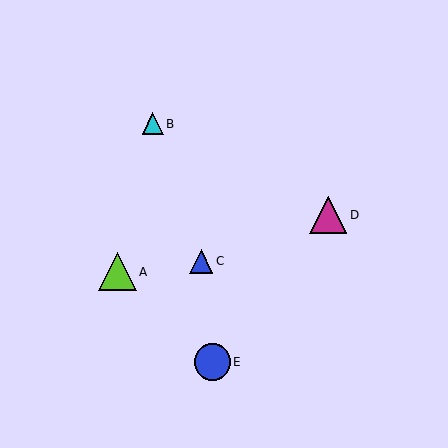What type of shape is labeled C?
Shape C is a blue triangle.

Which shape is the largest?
The lime triangle (labeled A) is the largest.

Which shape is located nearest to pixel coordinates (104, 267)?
The lime triangle (labeled A) at (117, 272) is nearest to that location.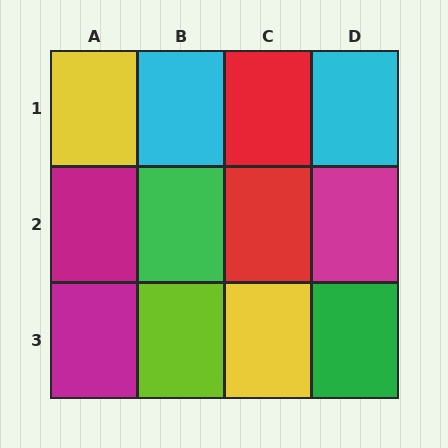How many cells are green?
2 cells are green.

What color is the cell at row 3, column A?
Magenta.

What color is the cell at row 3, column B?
Lime.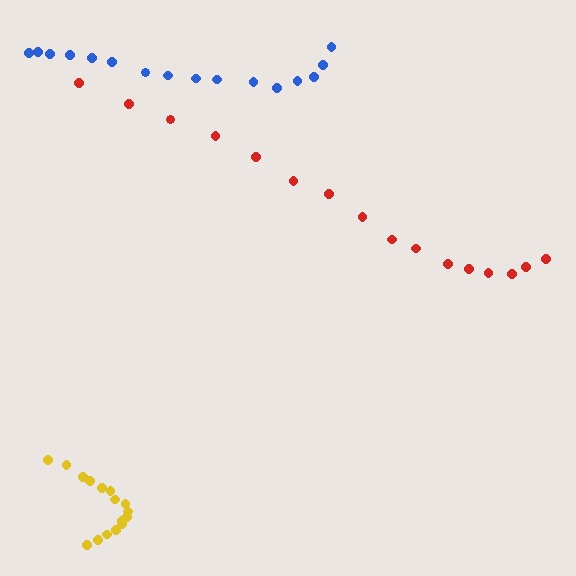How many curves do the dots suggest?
There are 3 distinct paths.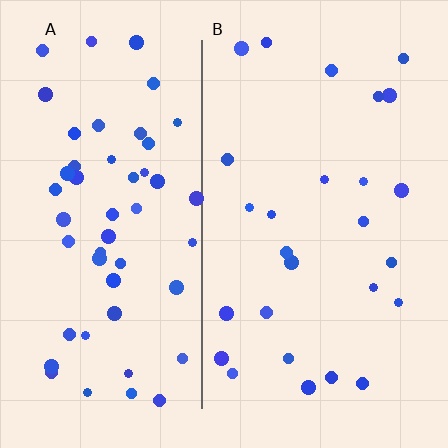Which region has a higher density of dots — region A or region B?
A (the left).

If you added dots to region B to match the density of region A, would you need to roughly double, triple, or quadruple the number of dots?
Approximately double.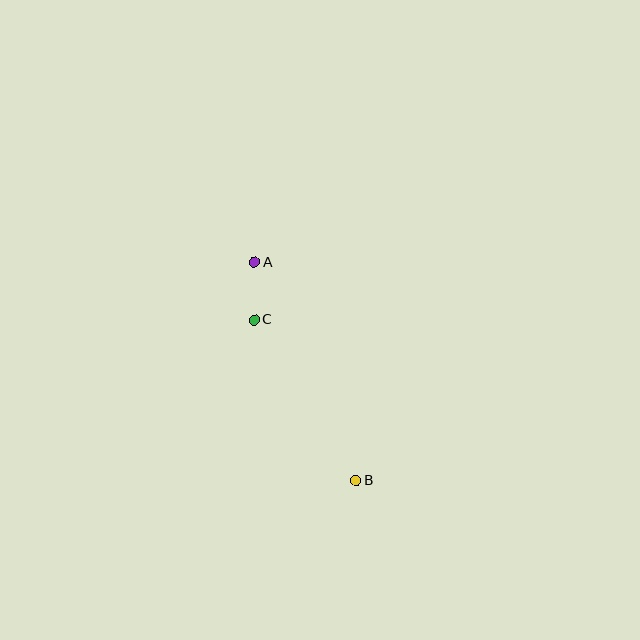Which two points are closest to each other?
Points A and C are closest to each other.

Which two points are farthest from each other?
Points A and B are farthest from each other.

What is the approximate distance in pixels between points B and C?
The distance between B and C is approximately 190 pixels.